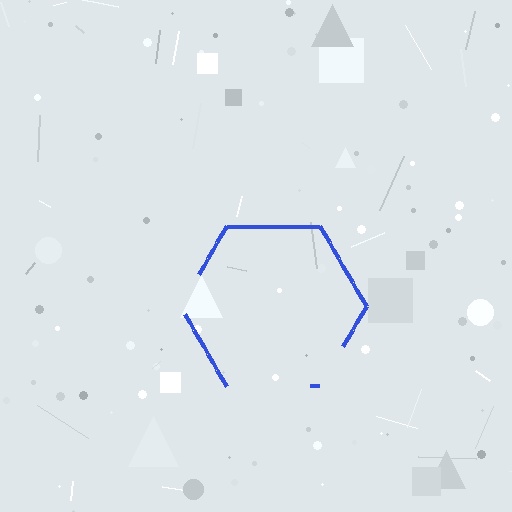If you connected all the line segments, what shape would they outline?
They would outline a hexagon.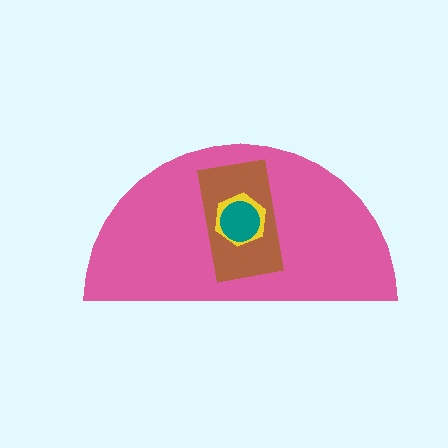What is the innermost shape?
The teal circle.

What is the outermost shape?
The pink semicircle.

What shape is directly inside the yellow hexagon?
The teal circle.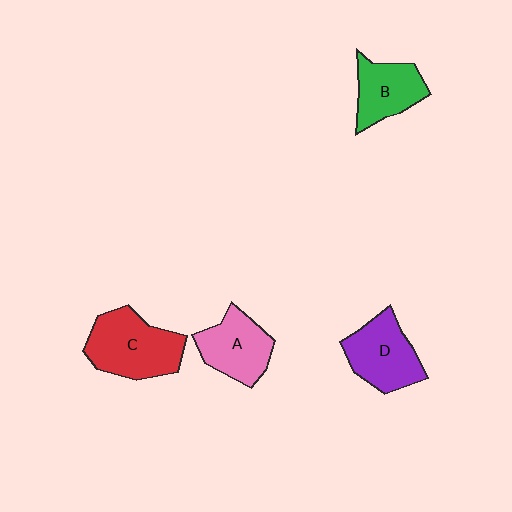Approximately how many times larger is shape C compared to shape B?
Approximately 1.4 times.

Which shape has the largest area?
Shape C (red).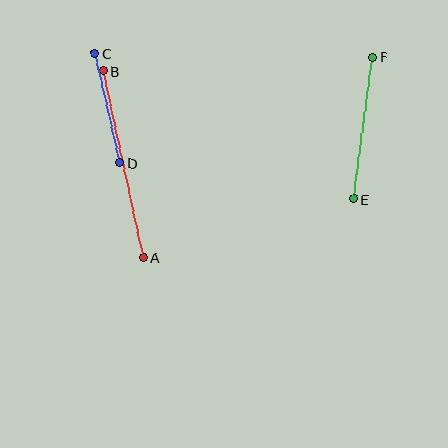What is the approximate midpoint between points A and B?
The midpoint is at approximately (123, 164) pixels.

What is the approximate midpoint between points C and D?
The midpoint is at approximately (107, 108) pixels.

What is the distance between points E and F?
The distance is approximately 143 pixels.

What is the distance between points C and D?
The distance is approximately 112 pixels.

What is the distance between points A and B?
The distance is approximately 191 pixels.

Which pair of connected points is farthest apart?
Points A and B are farthest apart.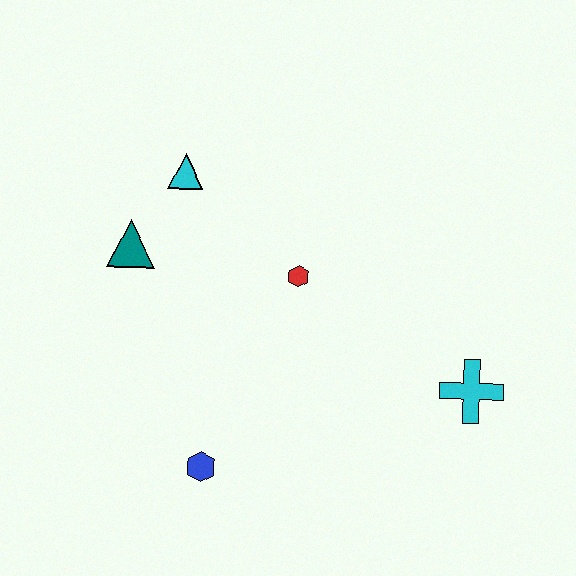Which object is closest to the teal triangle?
The cyan triangle is closest to the teal triangle.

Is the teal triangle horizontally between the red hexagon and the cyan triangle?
No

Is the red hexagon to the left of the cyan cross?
Yes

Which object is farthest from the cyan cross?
The teal triangle is farthest from the cyan cross.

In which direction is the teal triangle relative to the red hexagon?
The teal triangle is to the left of the red hexagon.